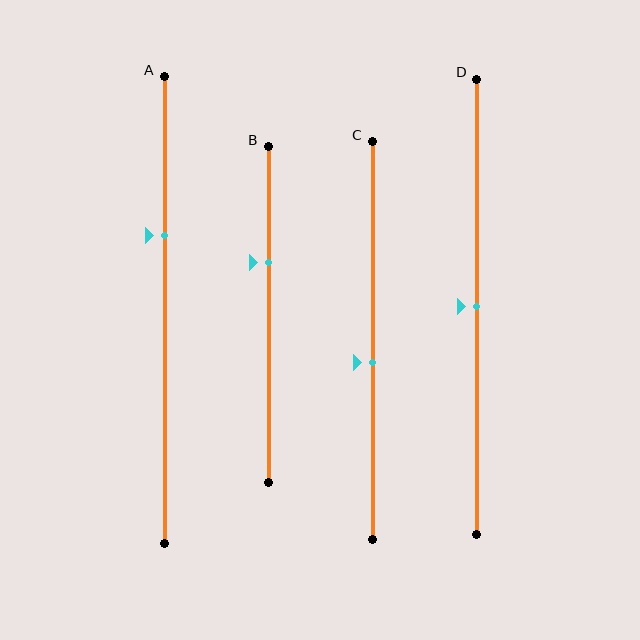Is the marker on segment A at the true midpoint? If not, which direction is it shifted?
No, the marker on segment A is shifted upward by about 16% of the segment length.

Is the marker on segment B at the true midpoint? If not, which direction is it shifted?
No, the marker on segment B is shifted upward by about 16% of the segment length.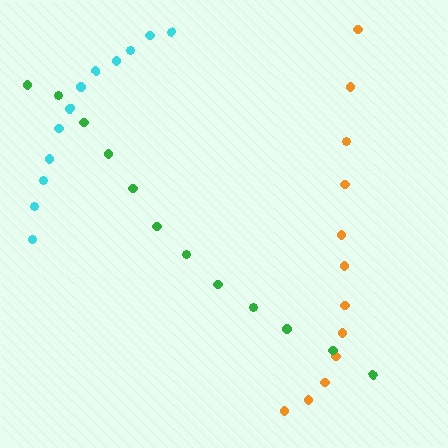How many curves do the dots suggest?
There are 3 distinct paths.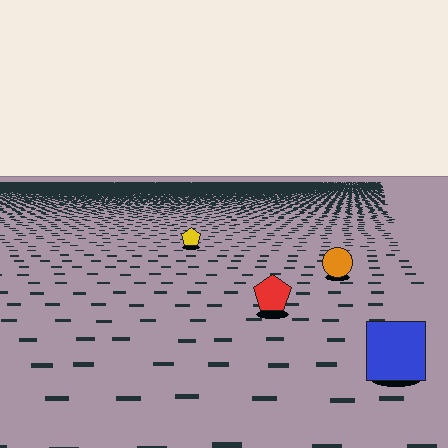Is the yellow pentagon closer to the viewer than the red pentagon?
No. The red pentagon is closer — you can tell from the texture gradient: the ground texture is coarser near it.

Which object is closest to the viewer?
The blue square is closest. The texture marks near it are larger and more spread out.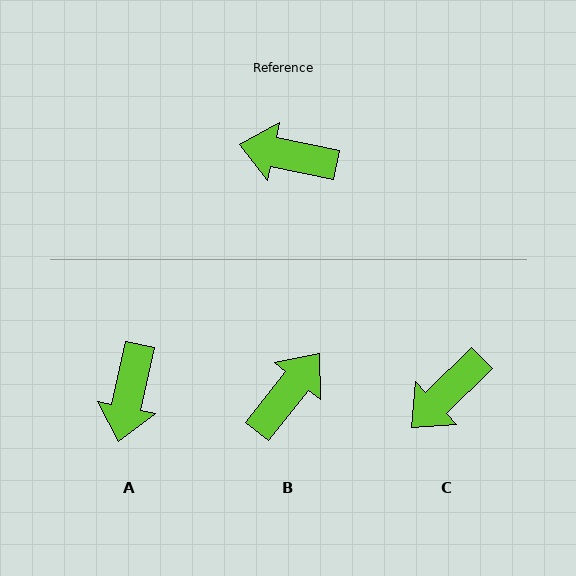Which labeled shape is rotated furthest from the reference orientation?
B, about 117 degrees away.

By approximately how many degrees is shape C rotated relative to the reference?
Approximately 56 degrees counter-clockwise.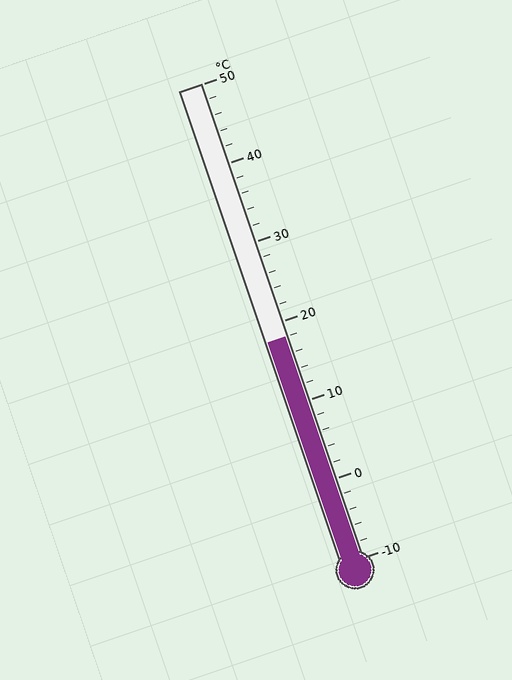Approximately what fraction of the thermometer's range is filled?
The thermometer is filled to approximately 45% of its range.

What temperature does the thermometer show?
The thermometer shows approximately 18°C.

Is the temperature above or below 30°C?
The temperature is below 30°C.